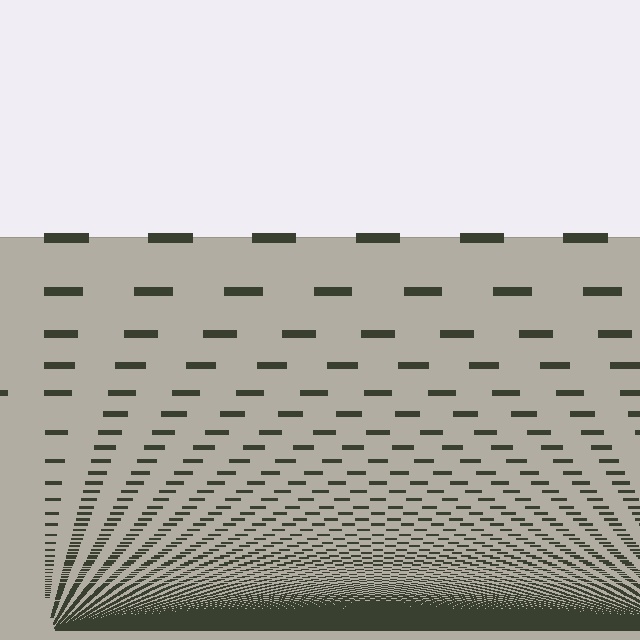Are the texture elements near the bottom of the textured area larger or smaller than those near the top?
Smaller. The gradient is inverted — elements near the bottom are smaller and denser.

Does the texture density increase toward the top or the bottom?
Density increases toward the bottom.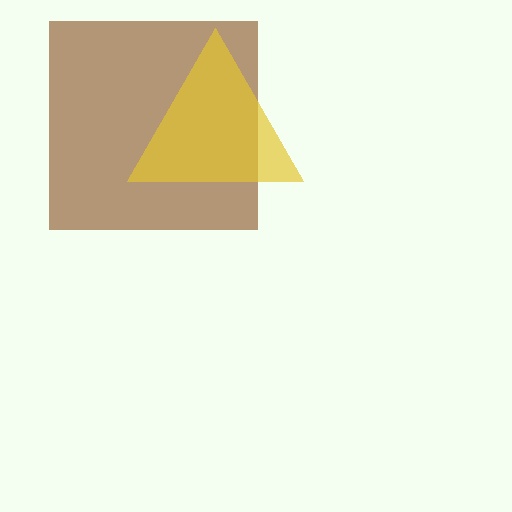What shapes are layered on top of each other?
The layered shapes are: a brown square, a yellow triangle.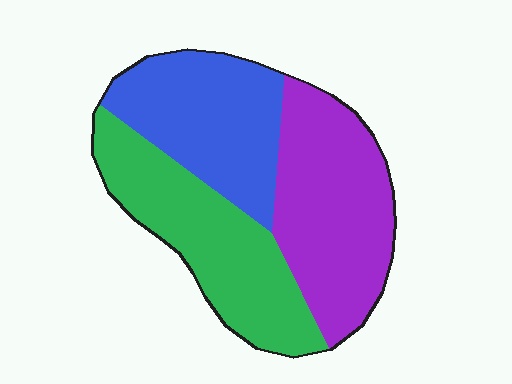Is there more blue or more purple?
Purple.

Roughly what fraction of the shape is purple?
Purple covers about 35% of the shape.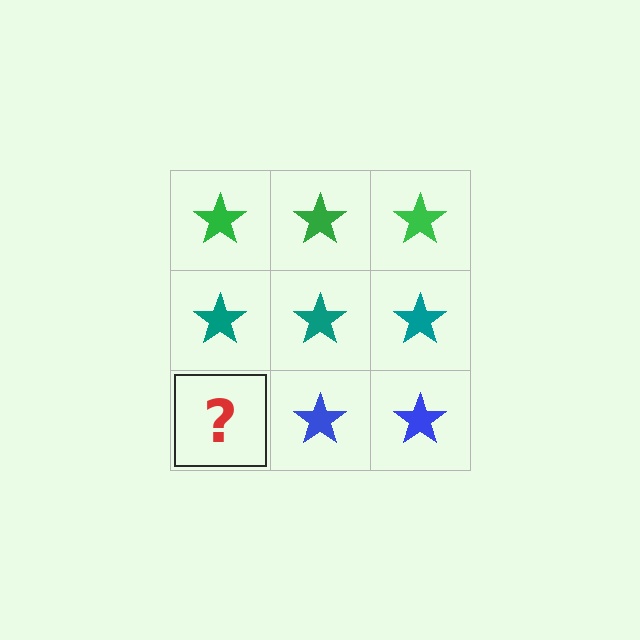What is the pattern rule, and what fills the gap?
The rule is that each row has a consistent color. The gap should be filled with a blue star.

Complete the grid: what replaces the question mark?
The question mark should be replaced with a blue star.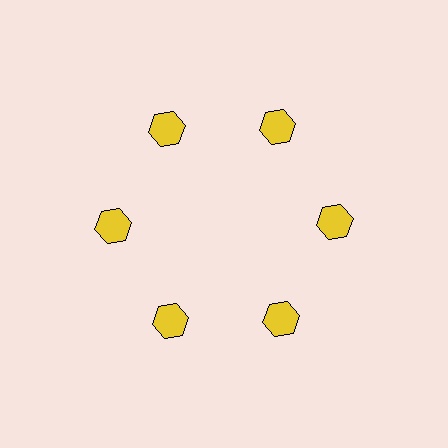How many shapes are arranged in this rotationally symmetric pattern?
There are 6 shapes, arranged in 6 groups of 1.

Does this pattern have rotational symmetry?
Yes, this pattern has 6-fold rotational symmetry. It looks the same after rotating 60 degrees around the center.